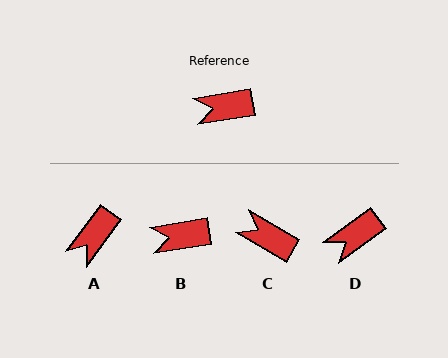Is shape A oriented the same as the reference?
No, it is off by about 45 degrees.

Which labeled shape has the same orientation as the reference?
B.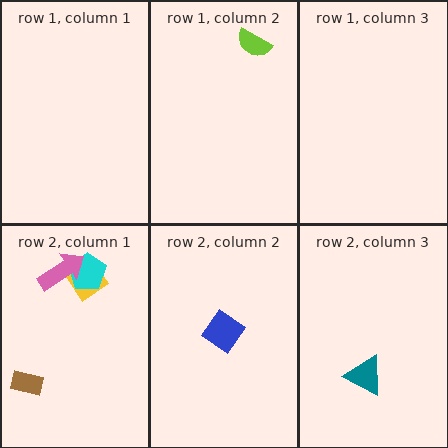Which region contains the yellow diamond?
The row 2, column 1 region.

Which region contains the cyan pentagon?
The row 2, column 1 region.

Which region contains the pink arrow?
The row 2, column 1 region.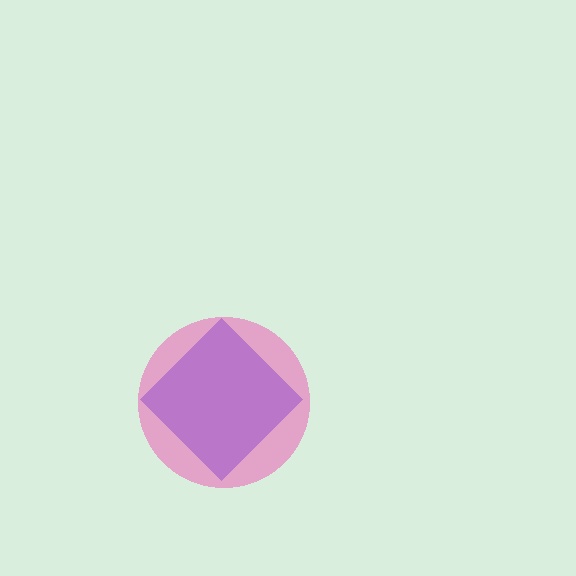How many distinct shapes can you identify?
There are 2 distinct shapes: a blue diamond, a pink circle.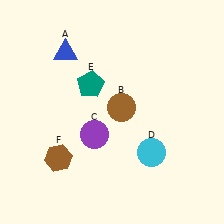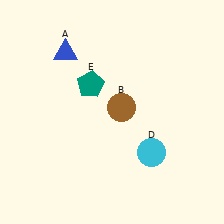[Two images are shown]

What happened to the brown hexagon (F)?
The brown hexagon (F) was removed in Image 2. It was in the bottom-left area of Image 1.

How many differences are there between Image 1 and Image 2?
There are 2 differences between the two images.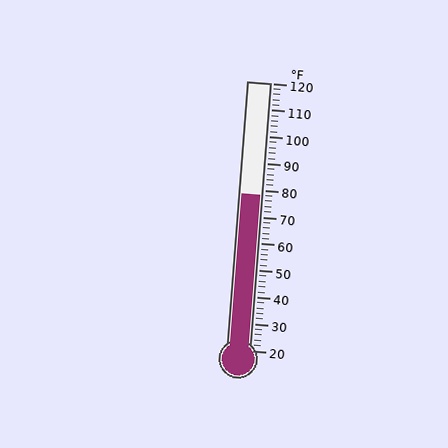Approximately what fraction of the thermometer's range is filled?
The thermometer is filled to approximately 60% of its range.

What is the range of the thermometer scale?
The thermometer scale ranges from 20°F to 120°F.